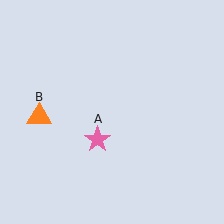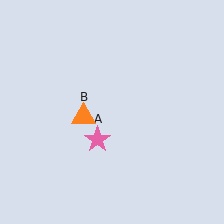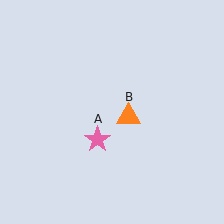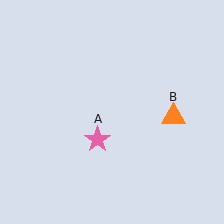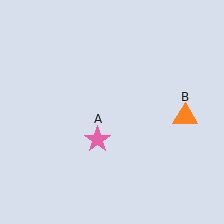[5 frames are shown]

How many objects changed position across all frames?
1 object changed position: orange triangle (object B).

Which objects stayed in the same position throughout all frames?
Pink star (object A) remained stationary.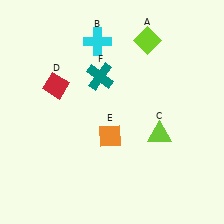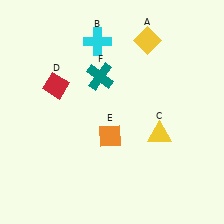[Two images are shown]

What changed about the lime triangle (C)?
In Image 1, C is lime. In Image 2, it changed to yellow.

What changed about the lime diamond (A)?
In Image 1, A is lime. In Image 2, it changed to yellow.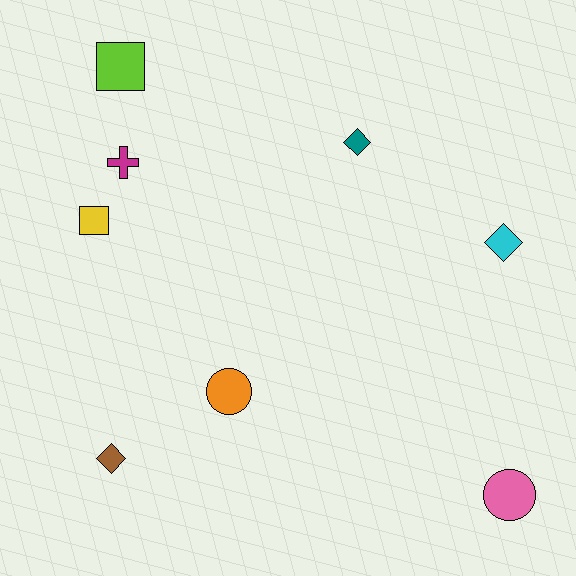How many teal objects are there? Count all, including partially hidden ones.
There is 1 teal object.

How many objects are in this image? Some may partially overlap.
There are 8 objects.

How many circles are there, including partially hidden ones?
There are 2 circles.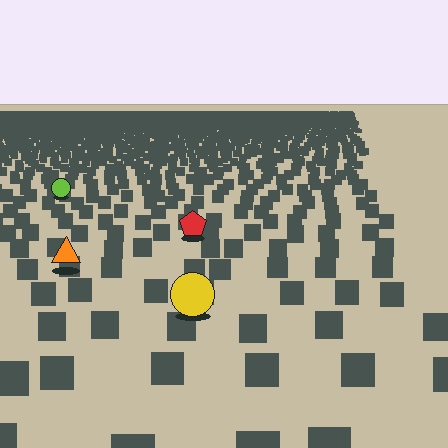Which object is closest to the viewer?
The yellow circle is closest. The texture marks near it are larger and more spread out.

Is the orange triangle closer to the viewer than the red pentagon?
Yes. The orange triangle is closer — you can tell from the texture gradient: the ground texture is coarser near it.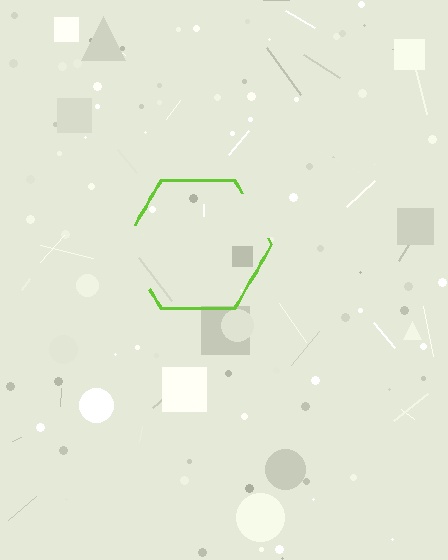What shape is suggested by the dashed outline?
The dashed outline suggests a hexagon.